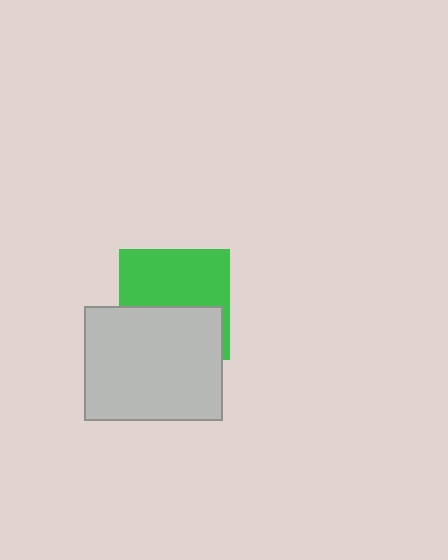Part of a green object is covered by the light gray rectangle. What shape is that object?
It is a square.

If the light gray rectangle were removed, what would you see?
You would see the complete green square.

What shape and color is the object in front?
The object in front is a light gray rectangle.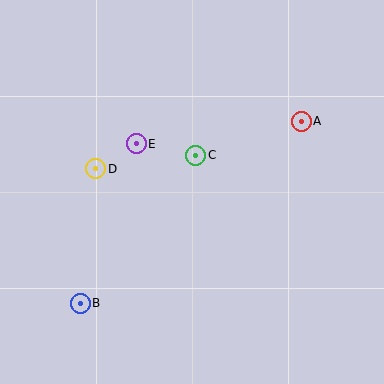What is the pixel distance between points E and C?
The distance between E and C is 61 pixels.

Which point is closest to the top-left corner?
Point D is closest to the top-left corner.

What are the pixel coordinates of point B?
Point B is at (80, 303).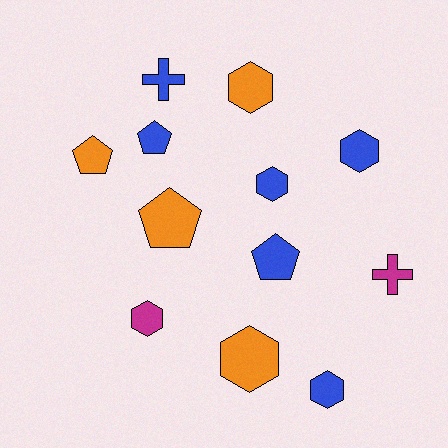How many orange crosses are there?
There are no orange crosses.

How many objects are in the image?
There are 12 objects.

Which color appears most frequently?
Blue, with 6 objects.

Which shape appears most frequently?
Hexagon, with 6 objects.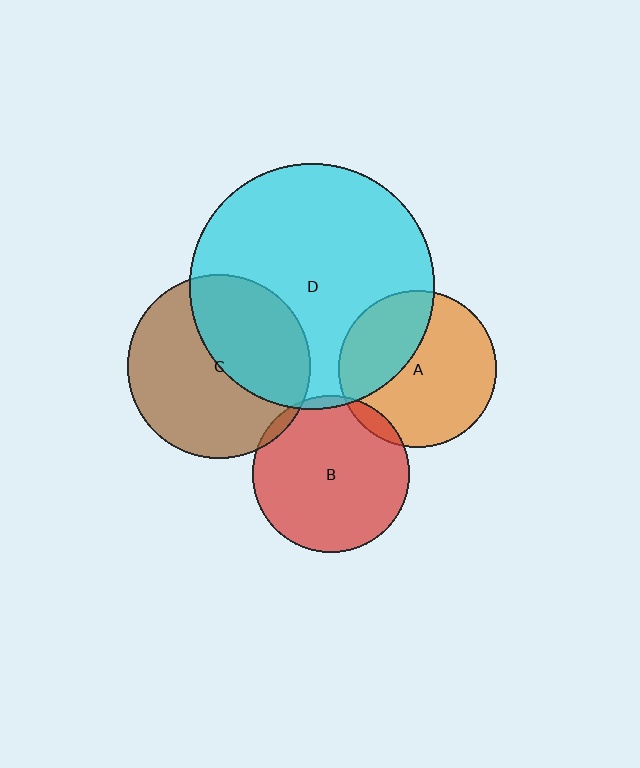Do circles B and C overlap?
Yes.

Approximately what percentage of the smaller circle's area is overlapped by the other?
Approximately 5%.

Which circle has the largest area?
Circle D (cyan).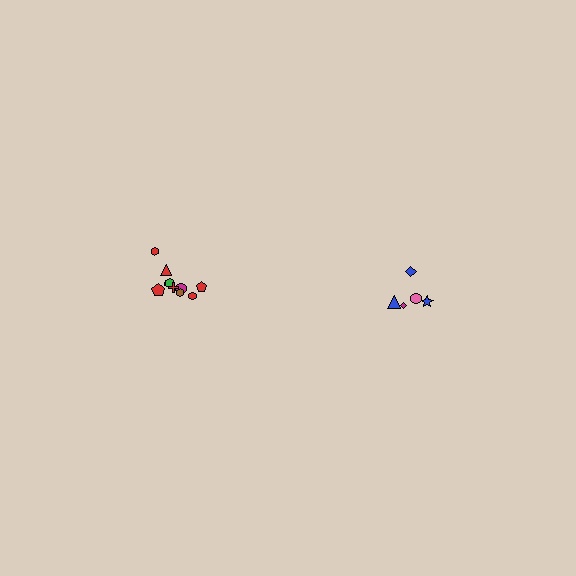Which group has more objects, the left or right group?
The left group.